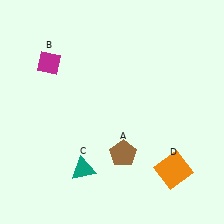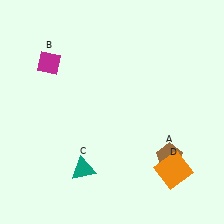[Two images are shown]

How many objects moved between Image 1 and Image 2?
1 object moved between the two images.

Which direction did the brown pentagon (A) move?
The brown pentagon (A) moved right.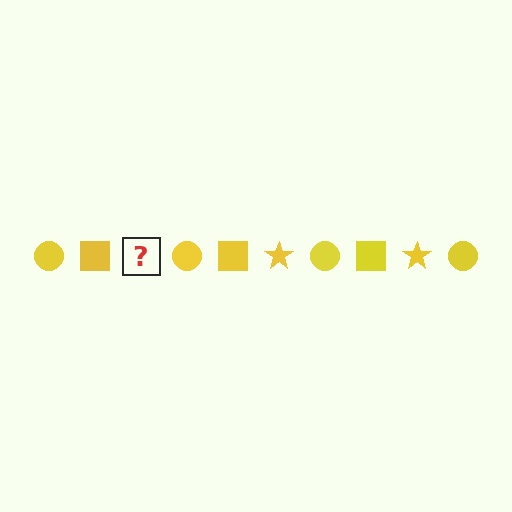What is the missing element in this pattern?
The missing element is a yellow star.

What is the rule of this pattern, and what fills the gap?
The rule is that the pattern cycles through circle, square, star shapes in yellow. The gap should be filled with a yellow star.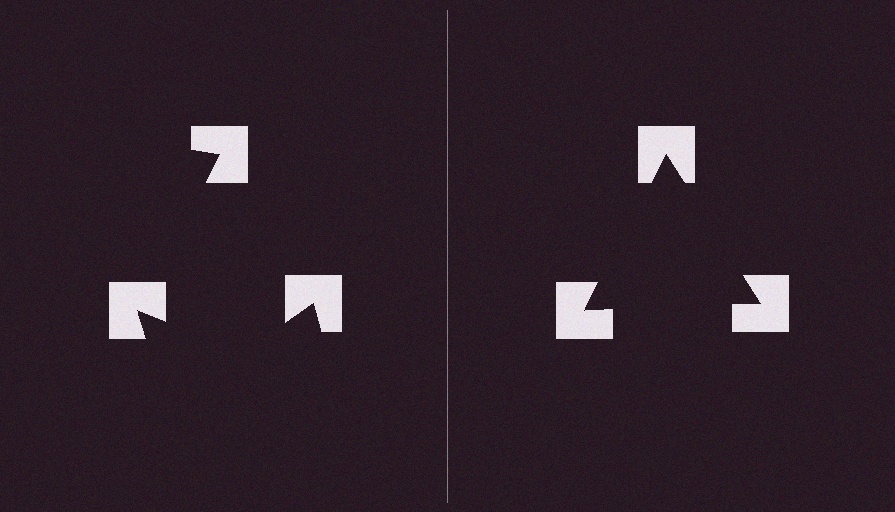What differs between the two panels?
The notched squares are positioned identically on both sides; only the wedge orientations differ. On the right they align to a triangle; on the left they are misaligned.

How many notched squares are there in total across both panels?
6 — 3 on each side.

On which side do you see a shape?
An illusory triangle appears on the right side. On the left side the wedge cuts are rotated, so no coherent shape forms.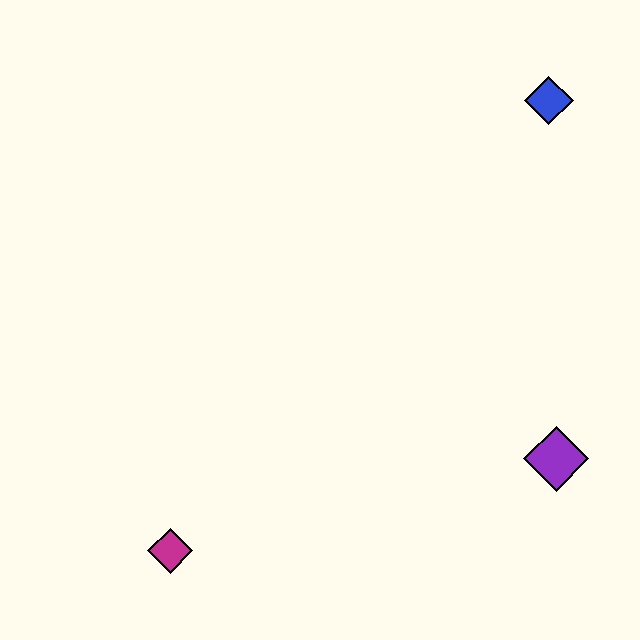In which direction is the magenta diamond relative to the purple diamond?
The magenta diamond is to the left of the purple diamond.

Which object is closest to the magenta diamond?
The purple diamond is closest to the magenta diamond.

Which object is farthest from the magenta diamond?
The blue diamond is farthest from the magenta diamond.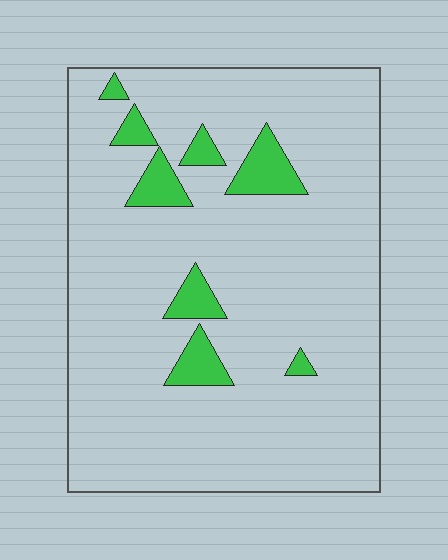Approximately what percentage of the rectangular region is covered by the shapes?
Approximately 10%.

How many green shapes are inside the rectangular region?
8.